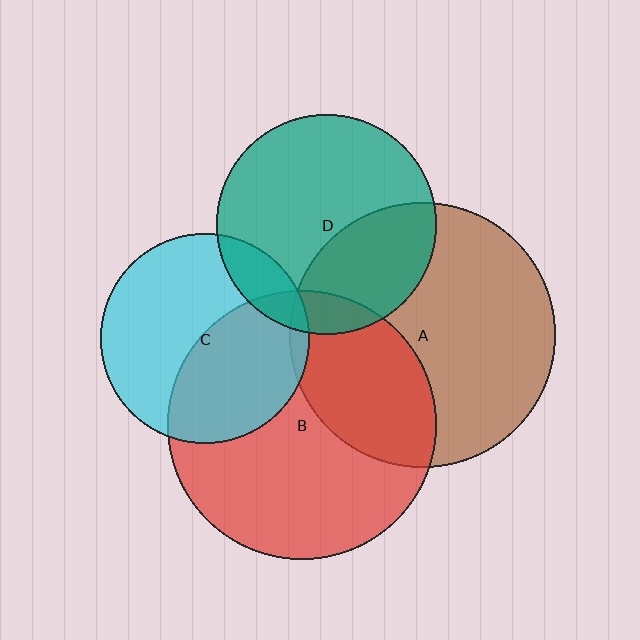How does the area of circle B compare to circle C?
Approximately 1.7 times.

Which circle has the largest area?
Circle B (red).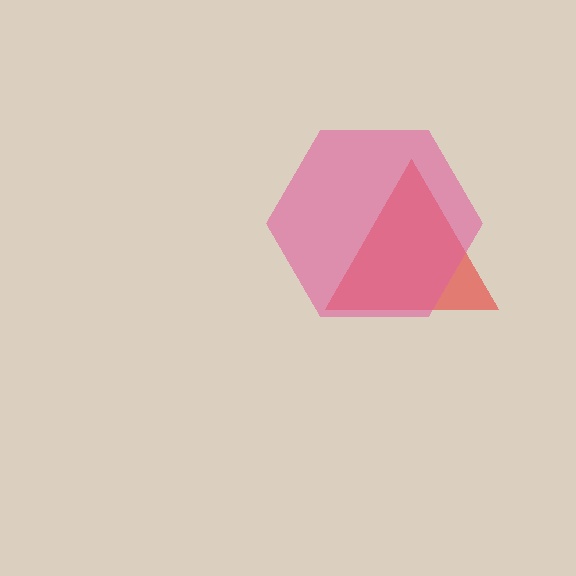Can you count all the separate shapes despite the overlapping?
Yes, there are 2 separate shapes.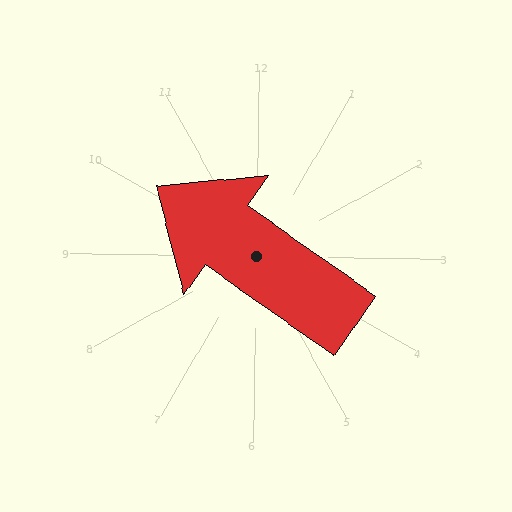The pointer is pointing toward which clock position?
Roughly 10 o'clock.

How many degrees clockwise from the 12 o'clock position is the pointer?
Approximately 305 degrees.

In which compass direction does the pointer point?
Northwest.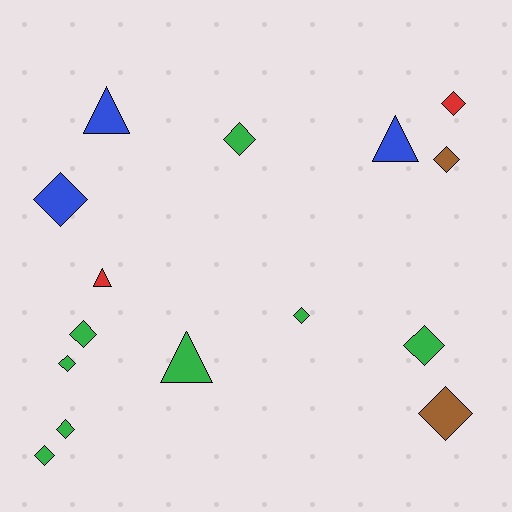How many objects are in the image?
There are 15 objects.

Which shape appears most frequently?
Diamond, with 11 objects.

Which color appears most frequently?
Green, with 8 objects.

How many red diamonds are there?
There is 1 red diamond.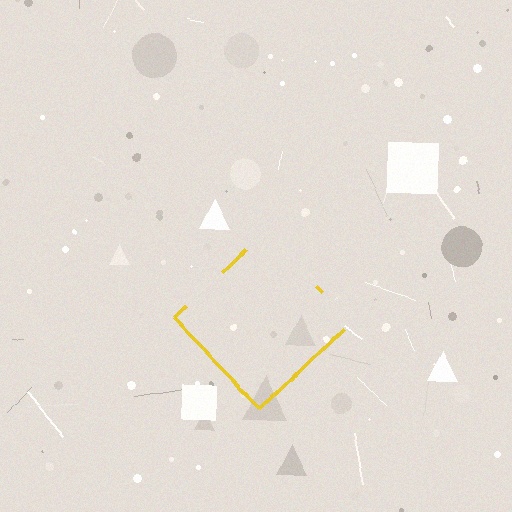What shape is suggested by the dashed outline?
The dashed outline suggests a diamond.